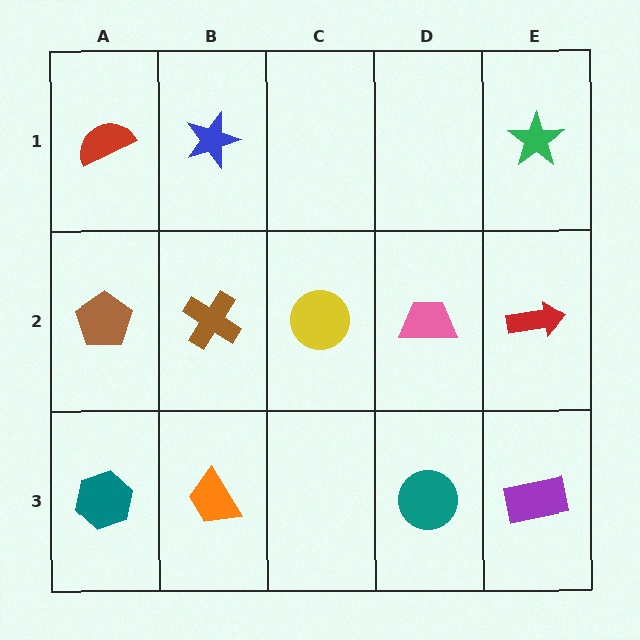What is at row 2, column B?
A brown cross.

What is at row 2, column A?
A brown pentagon.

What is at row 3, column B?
An orange trapezoid.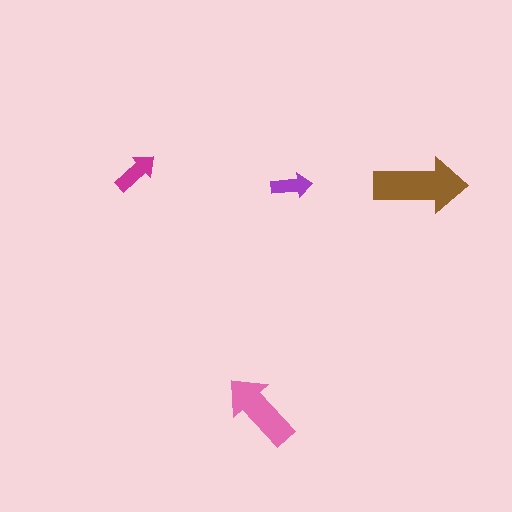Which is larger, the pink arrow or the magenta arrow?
The pink one.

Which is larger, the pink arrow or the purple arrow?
The pink one.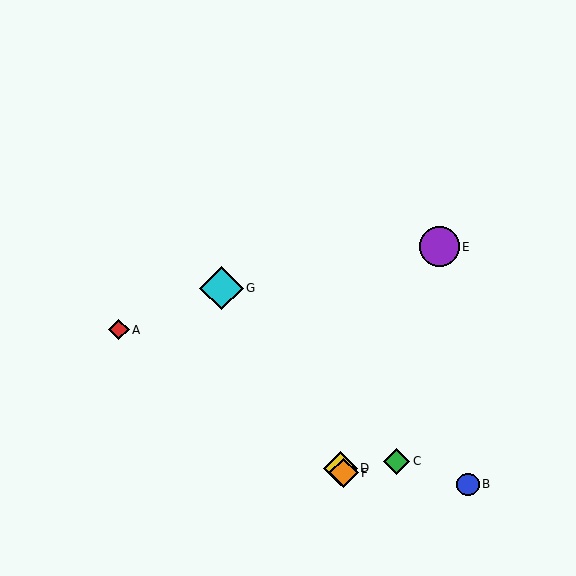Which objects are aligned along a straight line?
Objects D, F, G are aligned along a straight line.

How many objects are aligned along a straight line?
3 objects (D, F, G) are aligned along a straight line.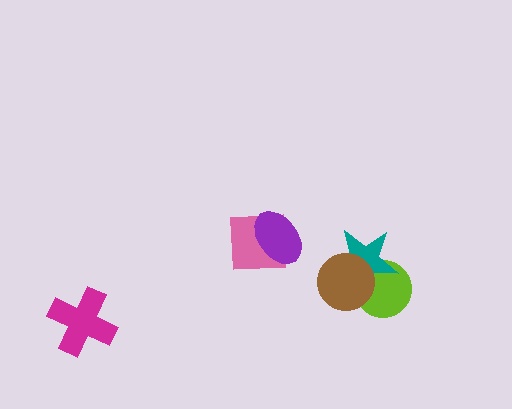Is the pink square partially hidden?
Yes, it is partially covered by another shape.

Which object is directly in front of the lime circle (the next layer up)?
The teal star is directly in front of the lime circle.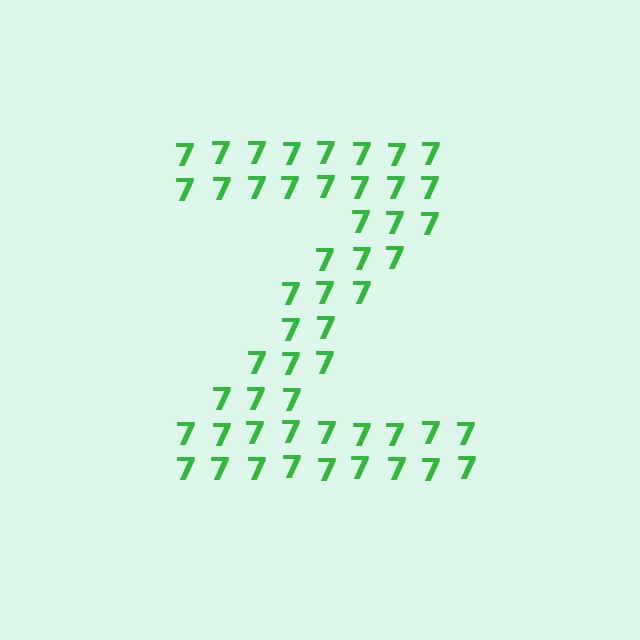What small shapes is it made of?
It is made of small digit 7's.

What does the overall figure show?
The overall figure shows the letter Z.